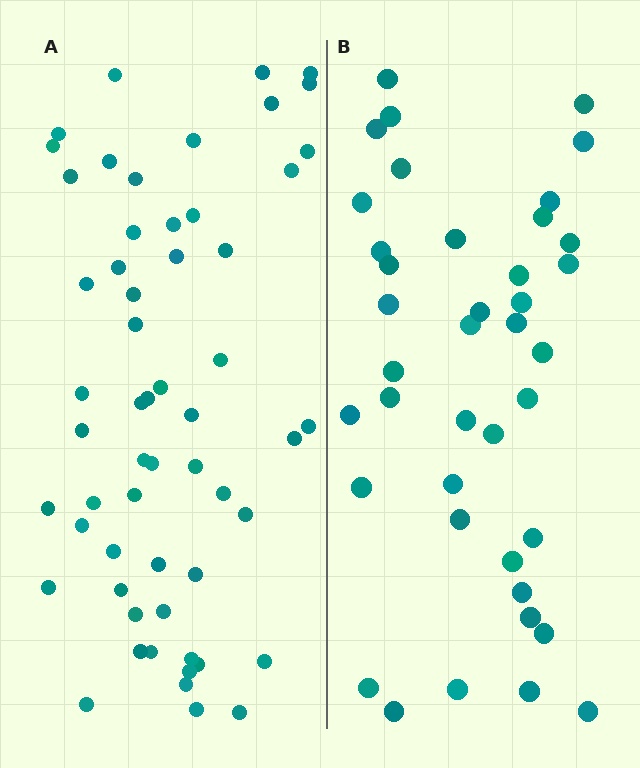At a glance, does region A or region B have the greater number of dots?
Region A (the left region) has more dots.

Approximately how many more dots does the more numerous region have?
Region A has approximately 15 more dots than region B.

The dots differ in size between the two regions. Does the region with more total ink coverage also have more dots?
No. Region B has more total ink coverage because its dots are larger, but region A actually contains more individual dots. Total area can be misleading — the number of items is what matters here.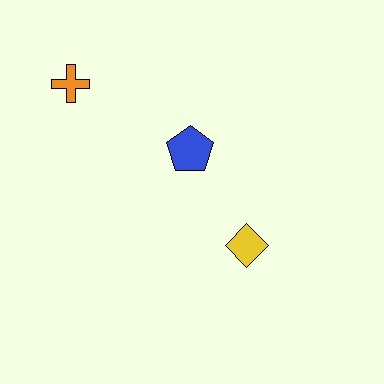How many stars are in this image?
There are no stars.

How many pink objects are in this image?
There are no pink objects.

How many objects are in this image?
There are 3 objects.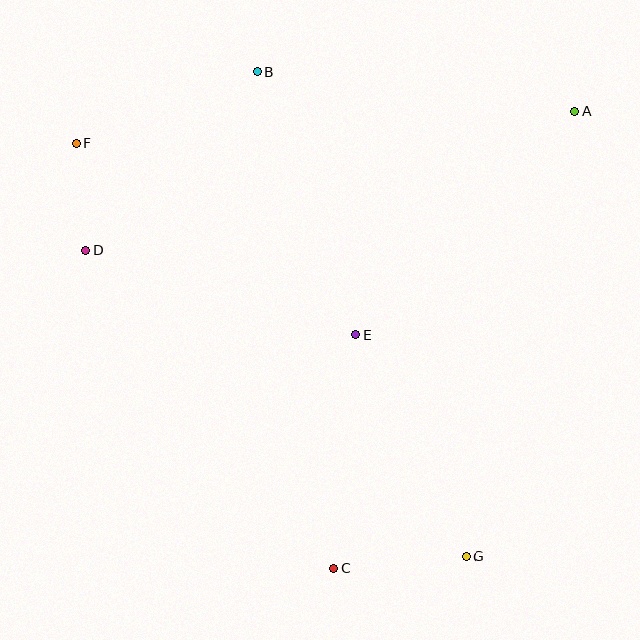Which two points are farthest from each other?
Points F and G are farthest from each other.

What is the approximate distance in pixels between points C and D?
The distance between C and D is approximately 404 pixels.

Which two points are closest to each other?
Points D and F are closest to each other.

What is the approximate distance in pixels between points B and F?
The distance between B and F is approximately 194 pixels.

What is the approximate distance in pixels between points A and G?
The distance between A and G is approximately 458 pixels.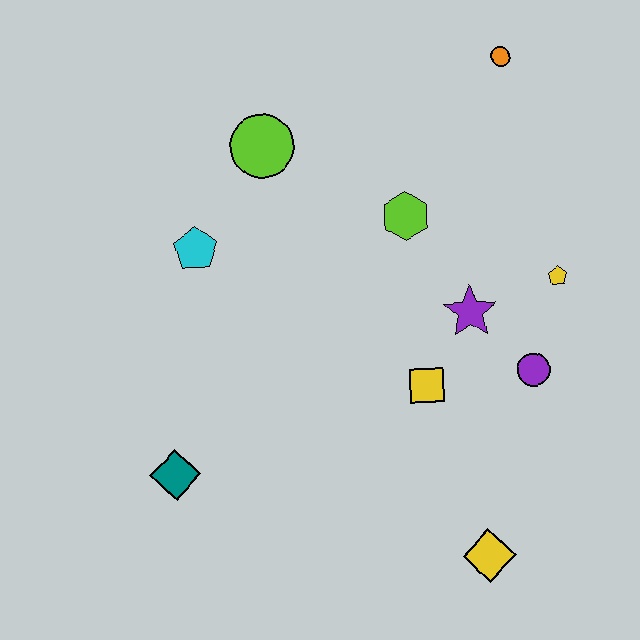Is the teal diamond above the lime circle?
No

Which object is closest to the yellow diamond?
The yellow square is closest to the yellow diamond.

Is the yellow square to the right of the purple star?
No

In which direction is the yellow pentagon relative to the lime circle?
The yellow pentagon is to the right of the lime circle.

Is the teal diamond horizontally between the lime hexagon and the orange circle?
No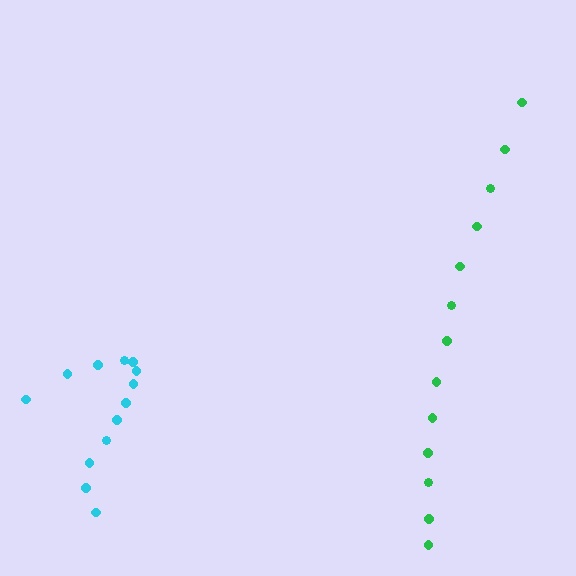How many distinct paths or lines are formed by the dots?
There are 2 distinct paths.